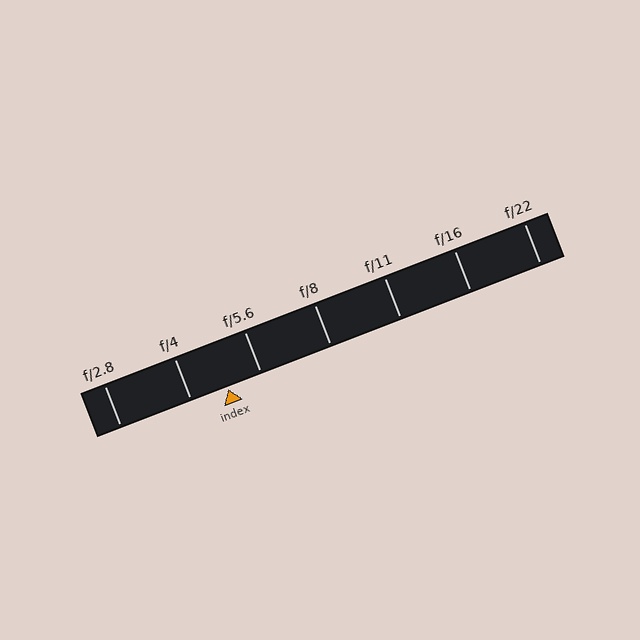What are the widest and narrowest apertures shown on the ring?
The widest aperture shown is f/2.8 and the narrowest is f/22.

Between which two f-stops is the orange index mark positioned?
The index mark is between f/4 and f/5.6.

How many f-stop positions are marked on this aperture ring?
There are 7 f-stop positions marked.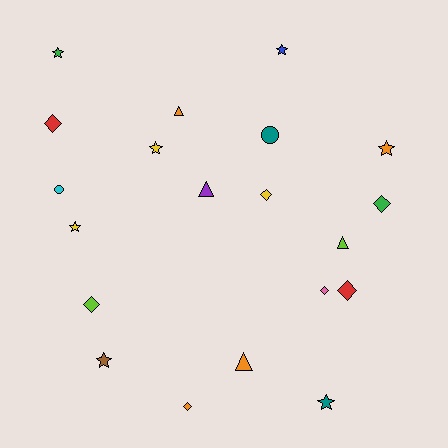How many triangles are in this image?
There are 4 triangles.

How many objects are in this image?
There are 20 objects.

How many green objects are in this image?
There are 2 green objects.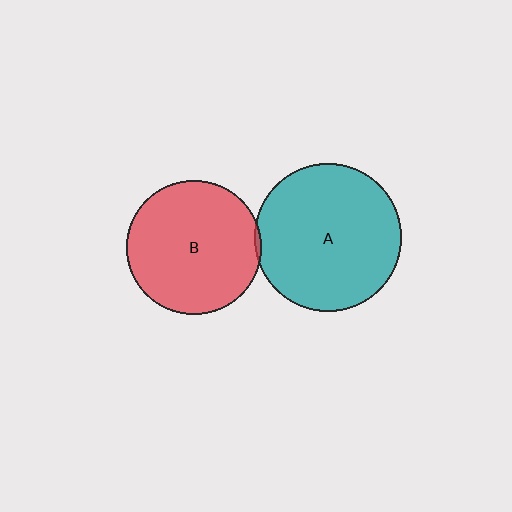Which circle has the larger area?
Circle A (teal).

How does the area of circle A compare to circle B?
Approximately 1.2 times.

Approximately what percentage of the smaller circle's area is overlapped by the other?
Approximately 5%.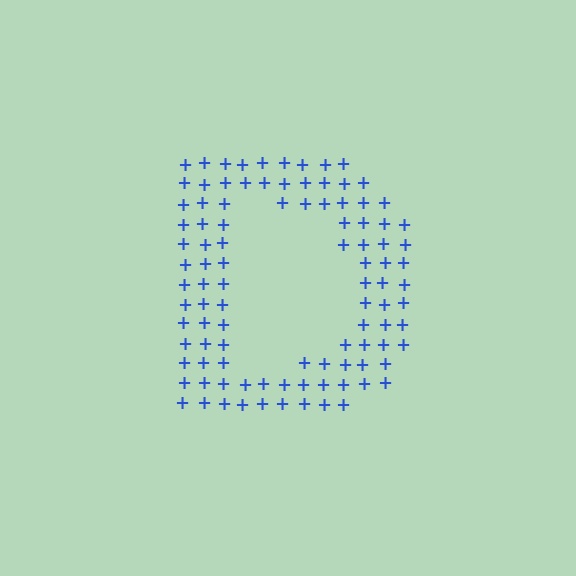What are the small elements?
The small elements are plus signs.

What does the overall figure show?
The overall figure shows the letter D.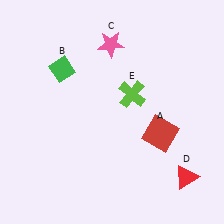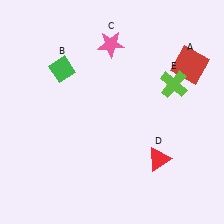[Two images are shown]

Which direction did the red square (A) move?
The red square (A) moved up.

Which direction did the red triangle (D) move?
The red triangle (D) moved left.